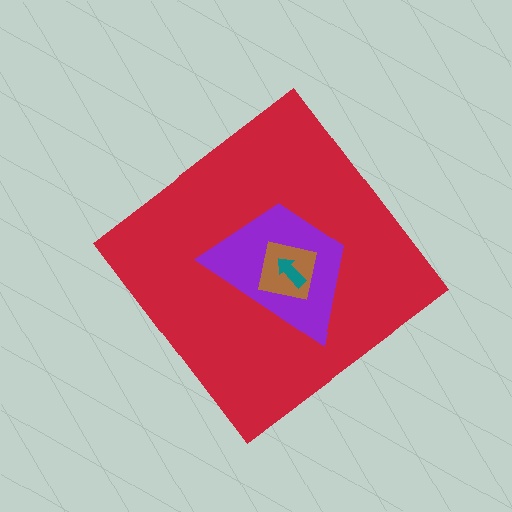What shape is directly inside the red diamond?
The purple trapezoid.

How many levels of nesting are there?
4.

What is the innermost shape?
The teal arrow.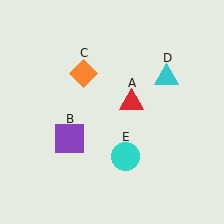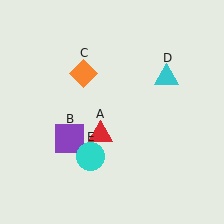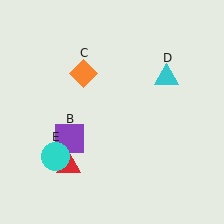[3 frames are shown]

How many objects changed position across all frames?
2 objects changed position: red triangle (object A), cyan circle (object E).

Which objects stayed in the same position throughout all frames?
Purple square (object B) and orange diamond (object C) and cyan triangle (object D) remained stationary.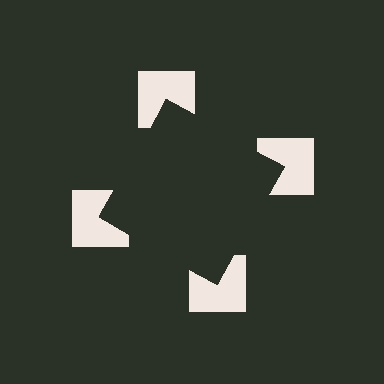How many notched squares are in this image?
There are 4 — one at each vertex of the illusory square.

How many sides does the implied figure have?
4 sides.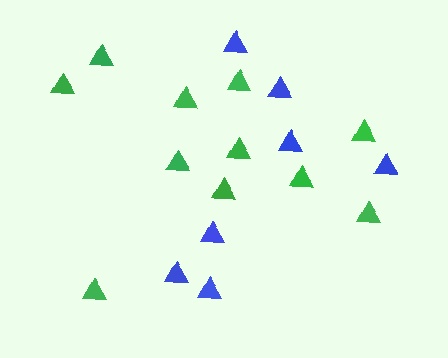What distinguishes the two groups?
There are 2 groups: one group of green triangles (11) and one group of blue triangles (7).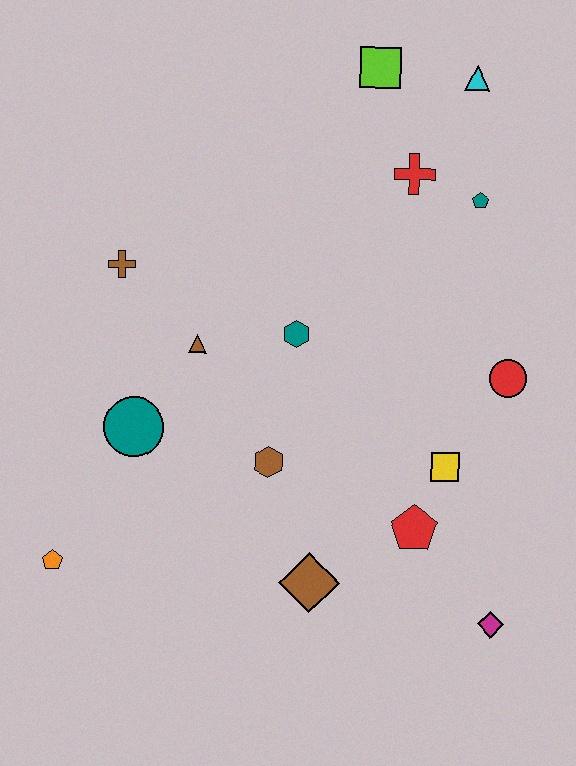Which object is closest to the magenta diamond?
The red pentagon is closest to the magenta diamond.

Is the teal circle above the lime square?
No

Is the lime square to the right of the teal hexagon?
Yes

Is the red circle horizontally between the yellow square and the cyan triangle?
No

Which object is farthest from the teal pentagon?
The orange pentagon is farthest from the teal pentagon.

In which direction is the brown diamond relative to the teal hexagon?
The brown diamond is below the teal hexagon.